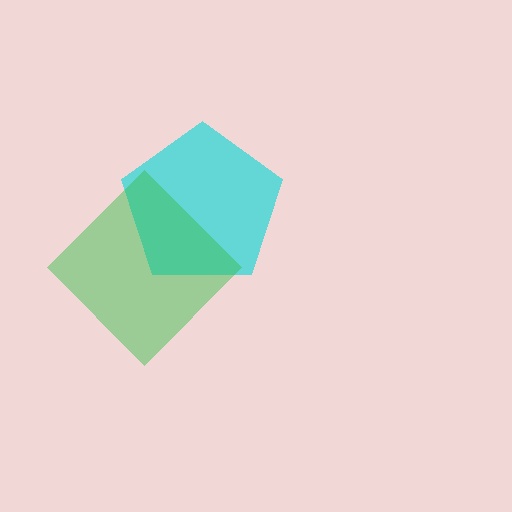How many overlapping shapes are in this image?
There are 2 overlapping shapes in the image.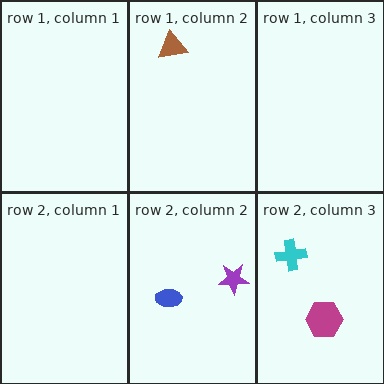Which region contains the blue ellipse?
The row 2, column 2 region.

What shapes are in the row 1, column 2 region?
The brown triangle.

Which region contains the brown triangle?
The row 1, column 2 region.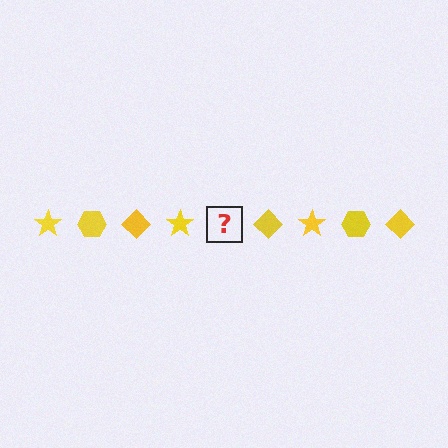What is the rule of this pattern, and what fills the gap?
The rule is that the pattern cycles through star, hexagon, diamond shapes in yellow. The gap should be filled with a yellow hexagon.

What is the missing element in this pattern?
The missing element is a yellow hexagon.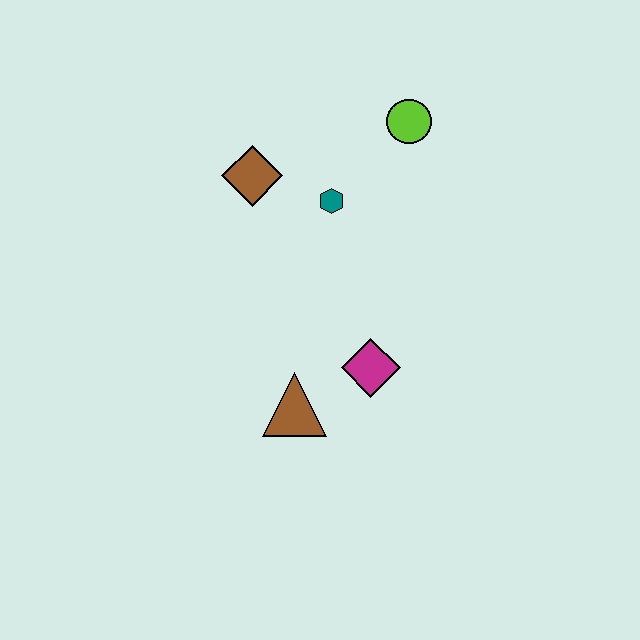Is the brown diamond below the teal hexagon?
No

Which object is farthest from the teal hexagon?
The brown triangle is farthest from the teal hexagon.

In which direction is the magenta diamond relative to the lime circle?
The magenta diamond is below the lime circle.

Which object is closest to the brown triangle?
The magenta diamond is closest to the brown triangle.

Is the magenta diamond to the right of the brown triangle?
Yes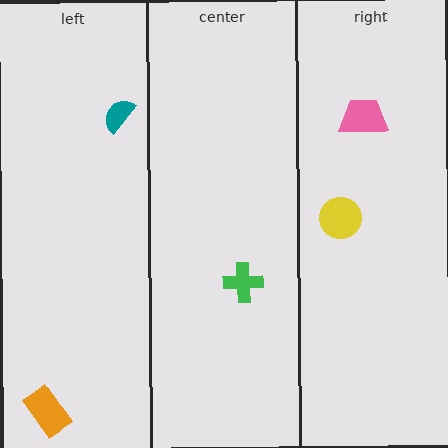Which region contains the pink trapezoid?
The right region.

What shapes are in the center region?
The green cross.